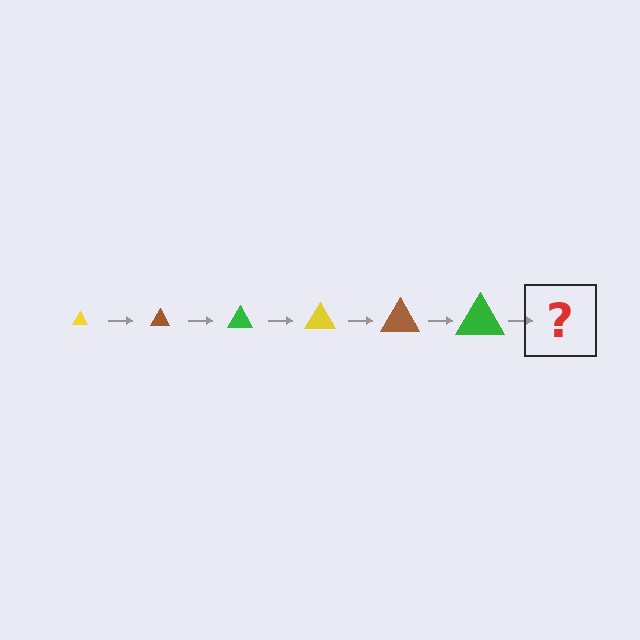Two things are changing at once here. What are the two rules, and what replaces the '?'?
The two rules are that the triangle grows larger each step and the color cycles through yellow, brown, and green. The '?' should be a yellow triangle, larger than the previous one.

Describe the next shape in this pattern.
It should be a yellow triangle, larger than the previous one.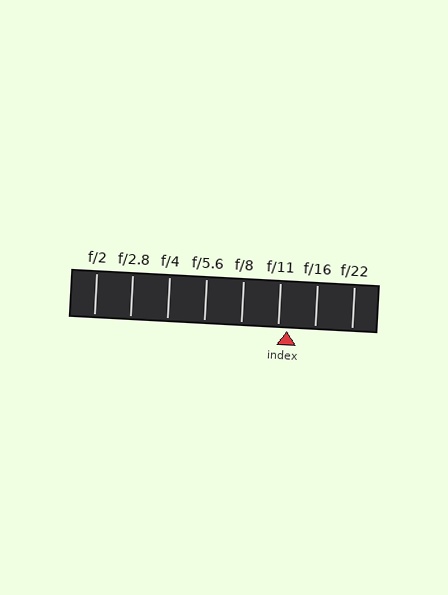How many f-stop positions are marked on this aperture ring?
There are 8 f-stop positions marked.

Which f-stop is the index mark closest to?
The index mark is closest to f/11.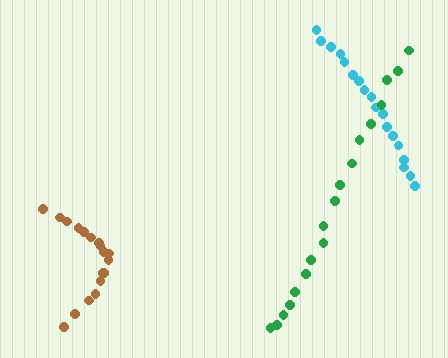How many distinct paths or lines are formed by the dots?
There are 3 distinct paths.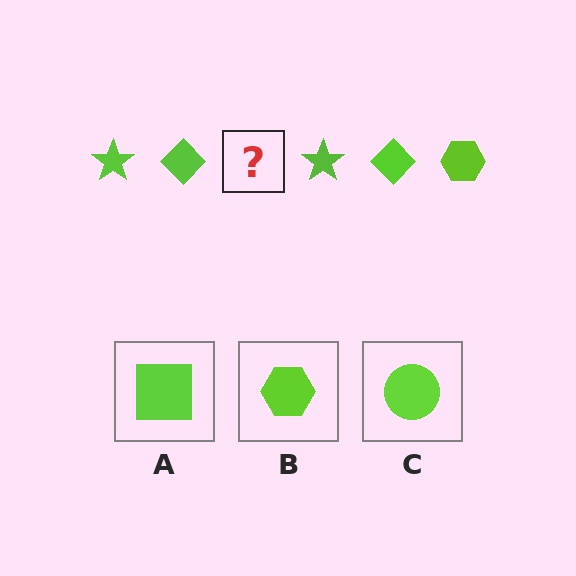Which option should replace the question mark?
Option B.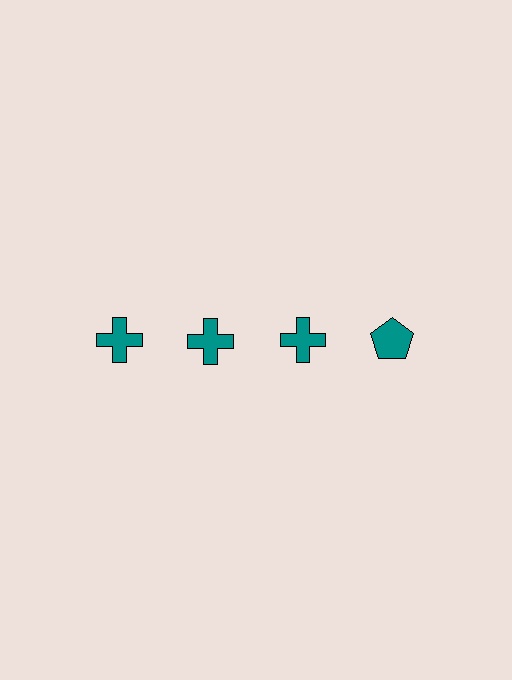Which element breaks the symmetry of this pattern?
The teal pentagon in the top row, second from right column breaks the symmetry. All other shapes are teal crosses.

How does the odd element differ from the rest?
It has a different shape: pentagon instead of cross.